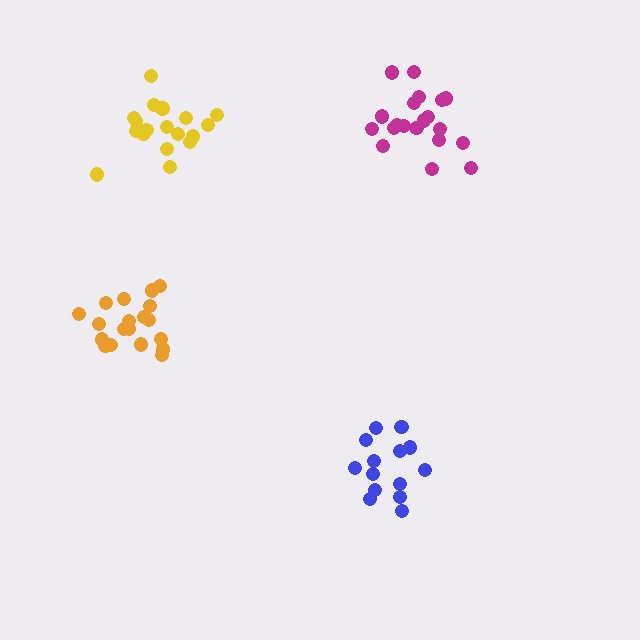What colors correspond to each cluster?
The clusters are colored: magenta, orange, blue, yellow.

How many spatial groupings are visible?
There are 4 spatial groupings.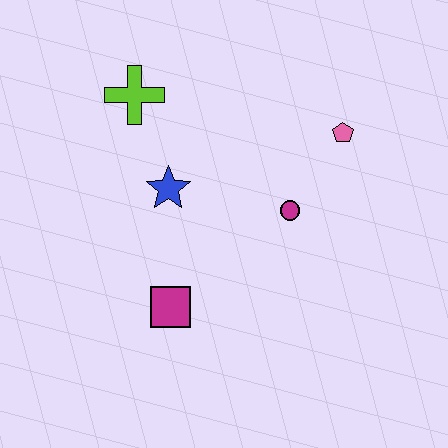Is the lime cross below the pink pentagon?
No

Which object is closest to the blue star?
The lime cross is closest to the blue star.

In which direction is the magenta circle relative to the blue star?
The magenta circle is to the right of the blue star.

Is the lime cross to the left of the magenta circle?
Yes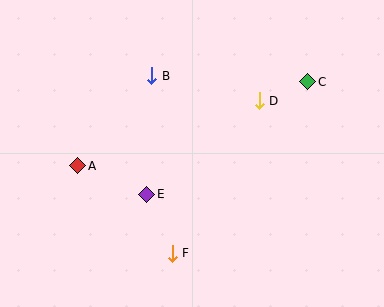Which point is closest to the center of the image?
Point E at (147, 194) is closest to the center.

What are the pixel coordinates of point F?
Point F is at (172, 253).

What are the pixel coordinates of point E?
Point E is at (147, 194).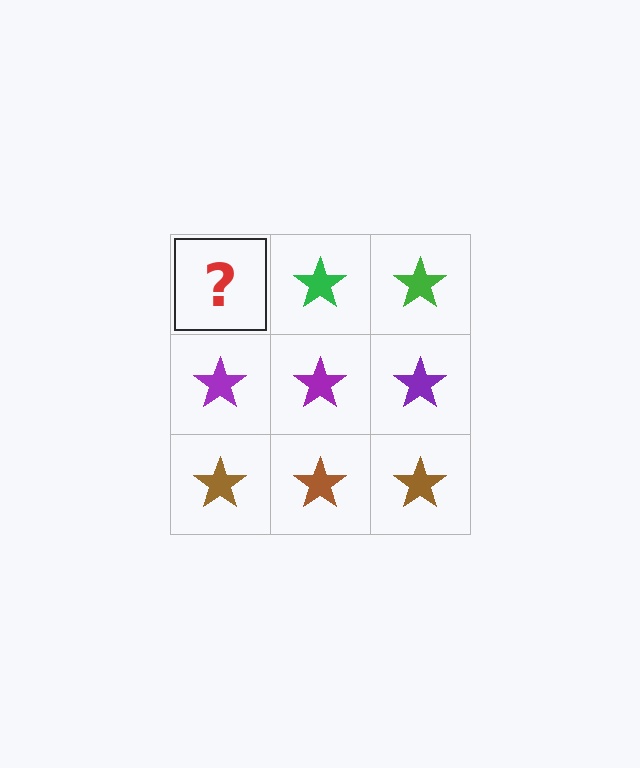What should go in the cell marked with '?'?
The missing cell should contain a green star.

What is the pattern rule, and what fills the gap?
The rule is that each row has a consistent color. The gap should be filled with a green star.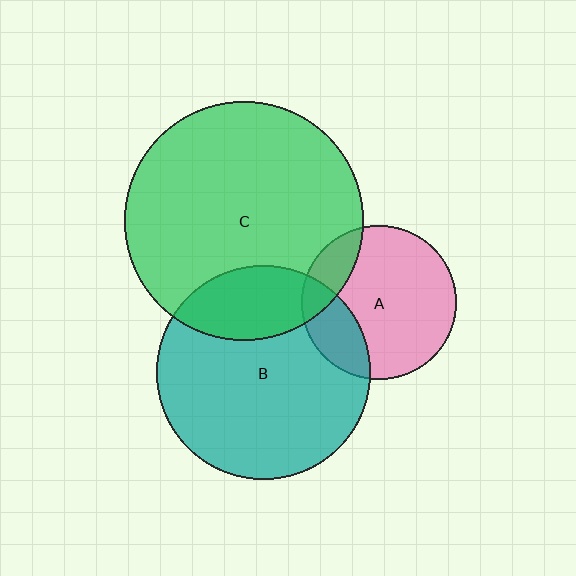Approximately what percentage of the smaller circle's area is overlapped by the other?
Approximately 25%.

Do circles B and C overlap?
Yes.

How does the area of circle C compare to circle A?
Approximately 2.4 times.